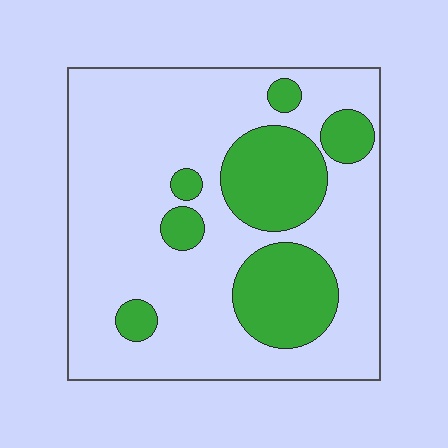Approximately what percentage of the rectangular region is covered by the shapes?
Approximately 25%.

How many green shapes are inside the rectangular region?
7.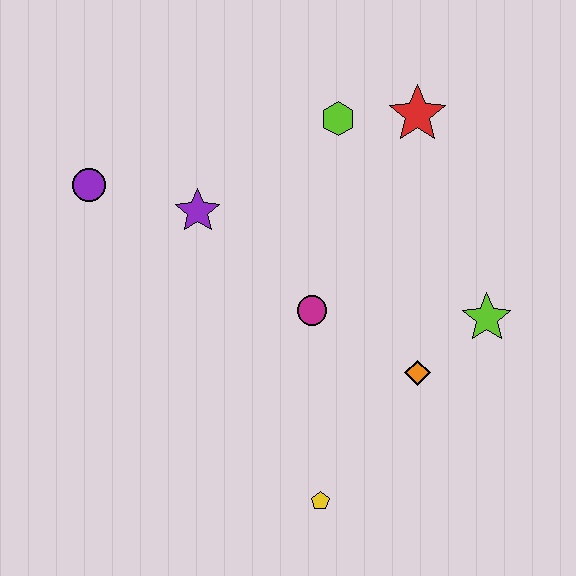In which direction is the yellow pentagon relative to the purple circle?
The yellow pentagon is below the purple circle.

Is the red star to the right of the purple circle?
Yes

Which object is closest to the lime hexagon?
The red star is closest to the lime hexagon.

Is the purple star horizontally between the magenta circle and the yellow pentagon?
No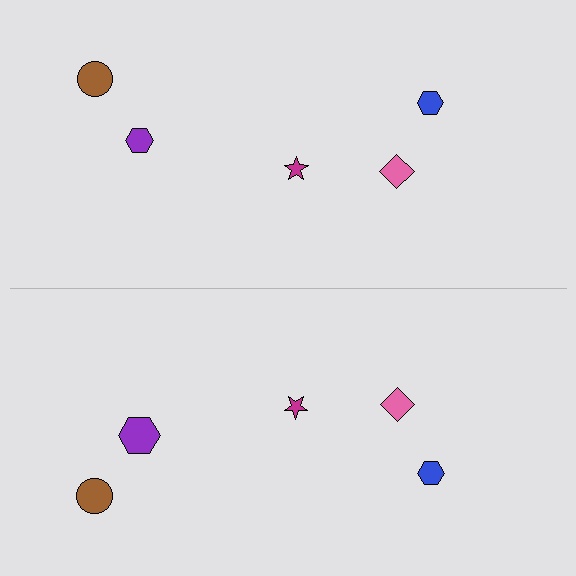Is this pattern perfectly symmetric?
No, the pattern is not perfectly symmetric. The purple hexagon on the bottom side has a different size than its mirror counterpart.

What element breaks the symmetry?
The purple hexagon on the bottom side has a different size than its mirror counterpart.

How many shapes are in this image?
There are 10 shapes in this image.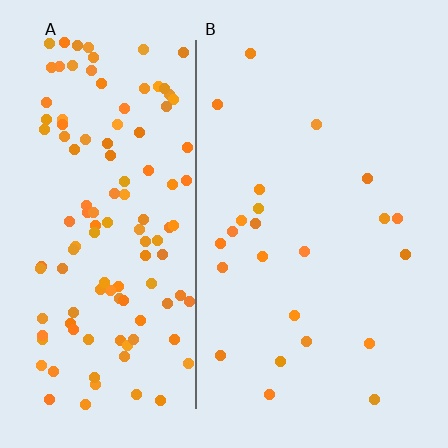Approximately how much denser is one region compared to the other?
Approximately 5.4× — region A over region B.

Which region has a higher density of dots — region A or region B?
A (the left).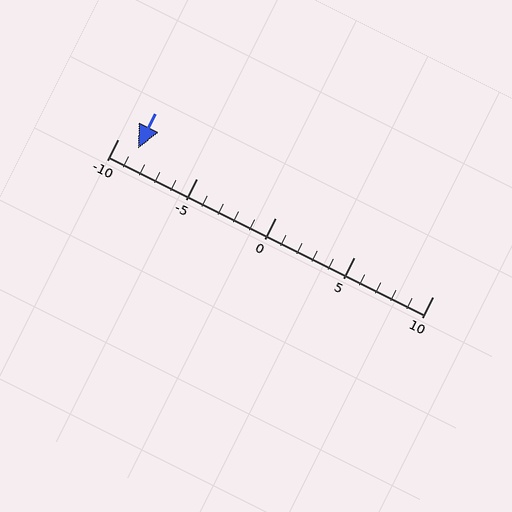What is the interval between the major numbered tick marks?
The major tick marks are spaced 5 units apart.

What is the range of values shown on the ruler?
The ruler shows values from -10 to 10.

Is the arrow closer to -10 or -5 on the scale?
The arrow is closer to -10.